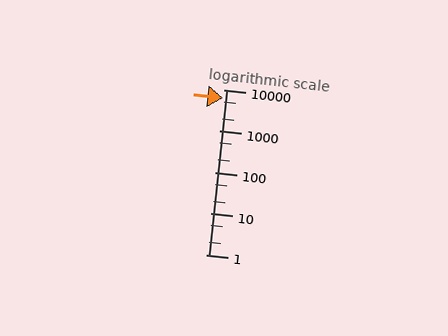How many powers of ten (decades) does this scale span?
The scale spans 4 decades, from 1 to 10000.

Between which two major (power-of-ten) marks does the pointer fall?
The pointer is between 1000 and 10000.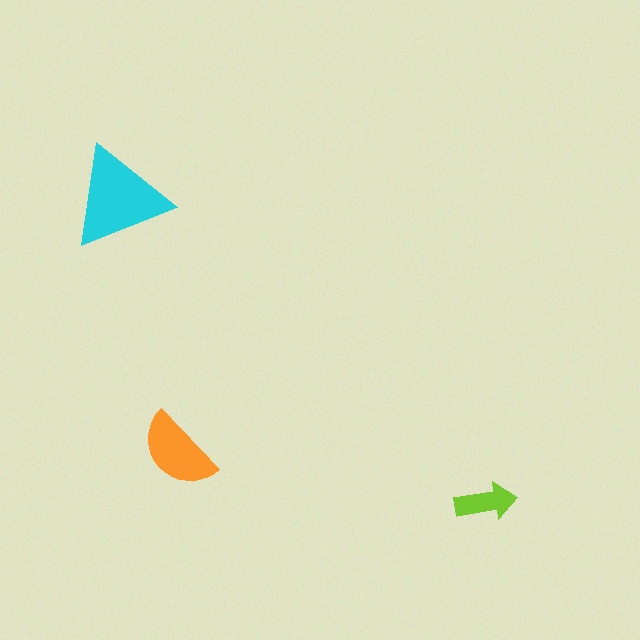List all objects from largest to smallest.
The cyan triangle, the orange semicircle, the lime arrow.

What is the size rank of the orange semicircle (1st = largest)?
2nd.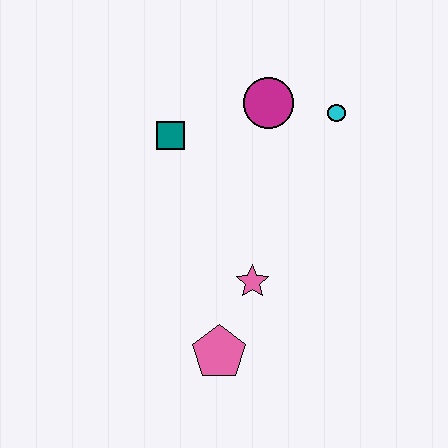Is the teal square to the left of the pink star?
Yes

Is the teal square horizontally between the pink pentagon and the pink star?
No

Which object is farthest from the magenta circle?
The pink pentagon is farthest from the magenta circle.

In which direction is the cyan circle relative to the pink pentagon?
The cyan circle is above the pink pentagon.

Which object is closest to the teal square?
The magenta circle is closest to the teal square.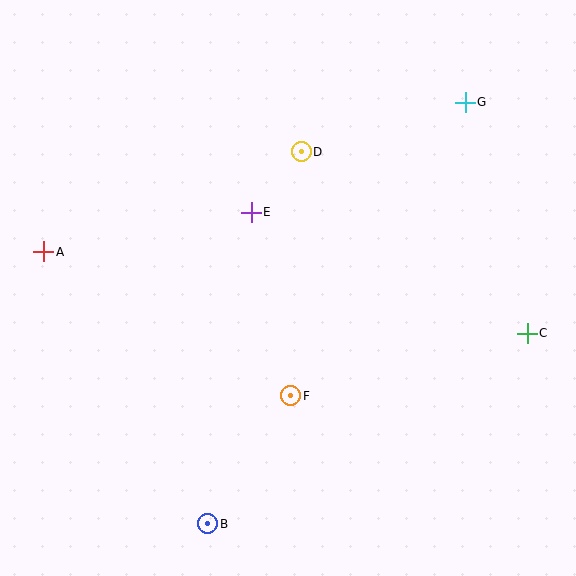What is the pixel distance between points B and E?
The distance between B and E is 315 pixels.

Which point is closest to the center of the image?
Point E at (251, 212) is closest to the center.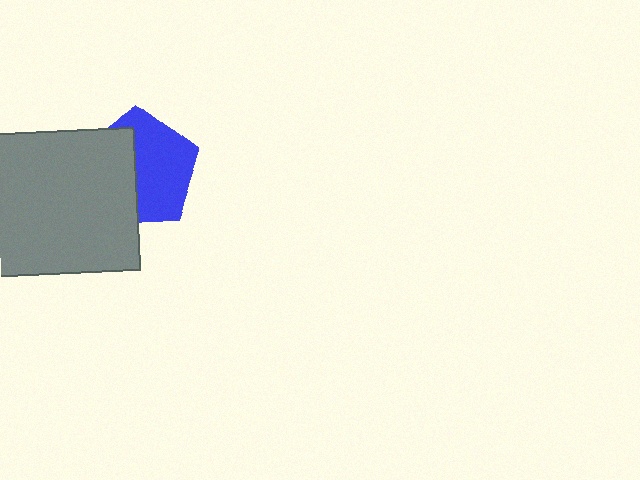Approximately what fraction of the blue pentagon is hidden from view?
Roughly 44% of the blue pentagon is hidden behind the gray rectangle.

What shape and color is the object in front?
The object in front is a gray rectangle.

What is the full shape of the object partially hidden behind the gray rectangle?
The partially hidden object is a blue pentagon.